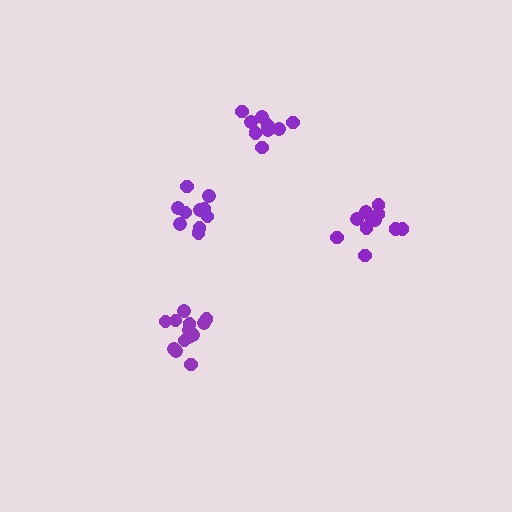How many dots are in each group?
Group 1: 9 dots, Group 2: 11 dots, Group 3: 10 dots, Group 4: 14 dots (44 total).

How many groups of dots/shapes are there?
There are 4 groups.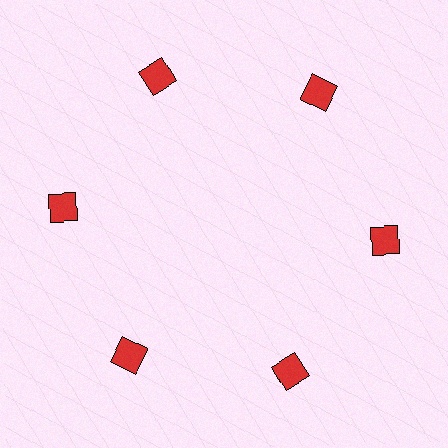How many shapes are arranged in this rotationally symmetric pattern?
There are 6 shapes, arranged in 6 groups of 1.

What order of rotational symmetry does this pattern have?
This pattern has 6-fold rotational symmetry.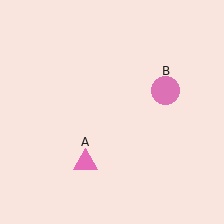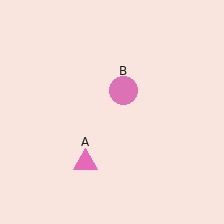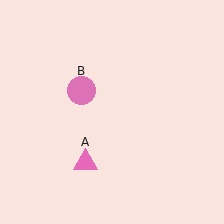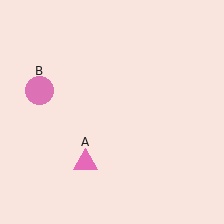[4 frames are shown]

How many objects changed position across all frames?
1 object changed position: pink circle (object B).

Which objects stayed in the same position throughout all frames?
Pink triangle (object A) remained stationary.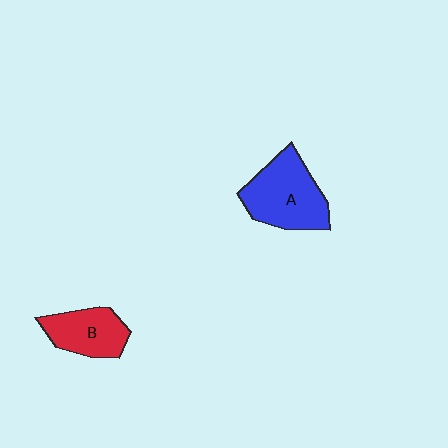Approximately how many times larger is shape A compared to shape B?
Approximately 1.4 times.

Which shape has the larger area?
Shape A (blue).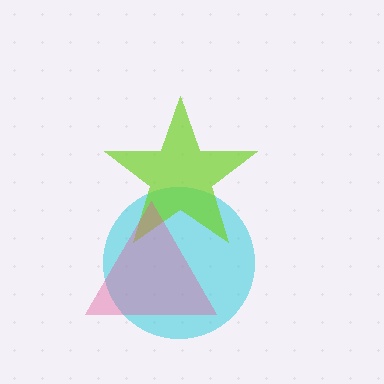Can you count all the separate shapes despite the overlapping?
Yes, there are 3 separate shapes.